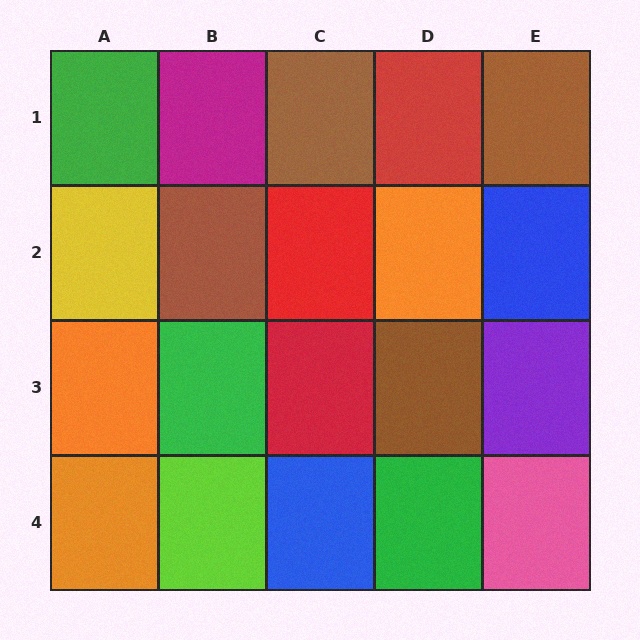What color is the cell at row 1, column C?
Brown.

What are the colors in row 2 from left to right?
Yellow, brown, red, orange, blue.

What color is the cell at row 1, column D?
Red.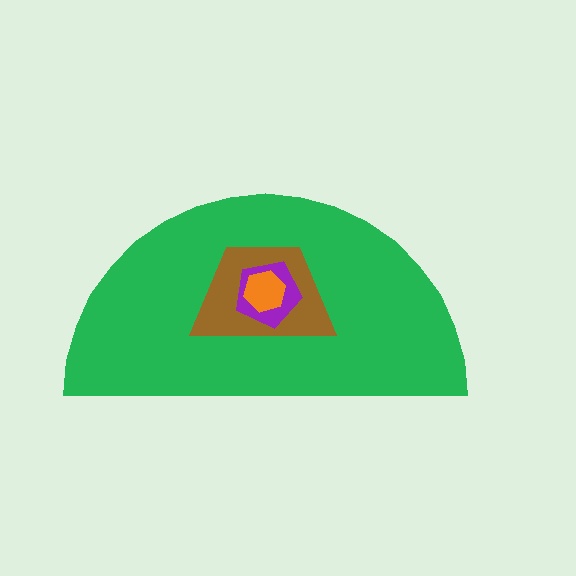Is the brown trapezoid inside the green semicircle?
Yes.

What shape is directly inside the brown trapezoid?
The purple pentagon.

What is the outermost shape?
The green semicircle.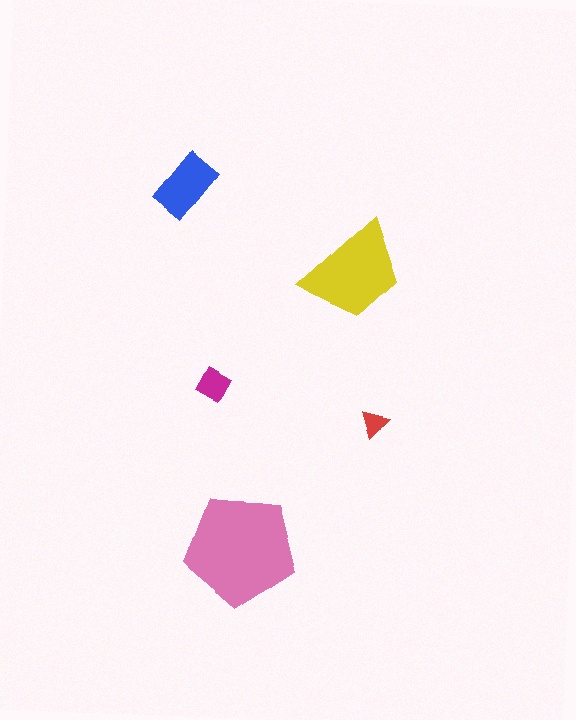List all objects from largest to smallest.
The pink pentagon, the yellow trapezoid, the blue rectangle, the magenta diamond, the red triangle.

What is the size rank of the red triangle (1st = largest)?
5th.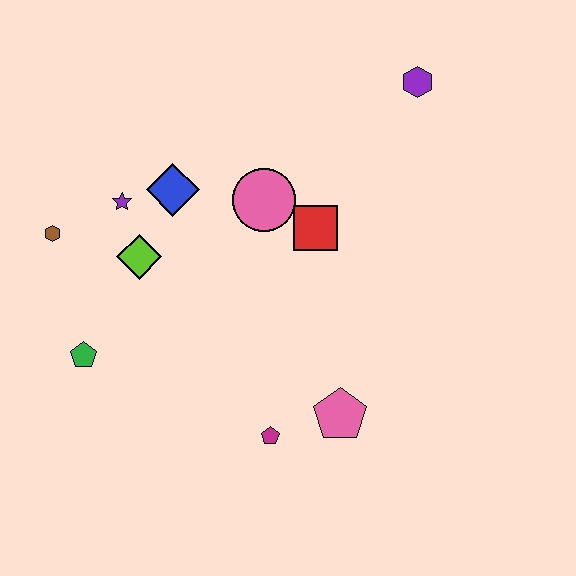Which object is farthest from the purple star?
The purple hexagon is farthest from the purple star.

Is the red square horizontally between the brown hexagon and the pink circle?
No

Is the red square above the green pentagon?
Yes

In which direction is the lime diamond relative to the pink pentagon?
The lime diamond is to the left of the pink pentagon.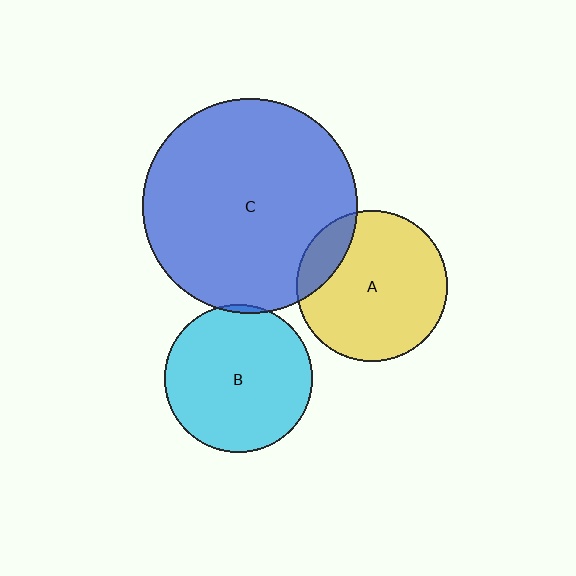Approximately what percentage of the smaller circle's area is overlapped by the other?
Approximately 5%.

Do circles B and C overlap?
Yes.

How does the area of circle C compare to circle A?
Approximately 2.0 times.